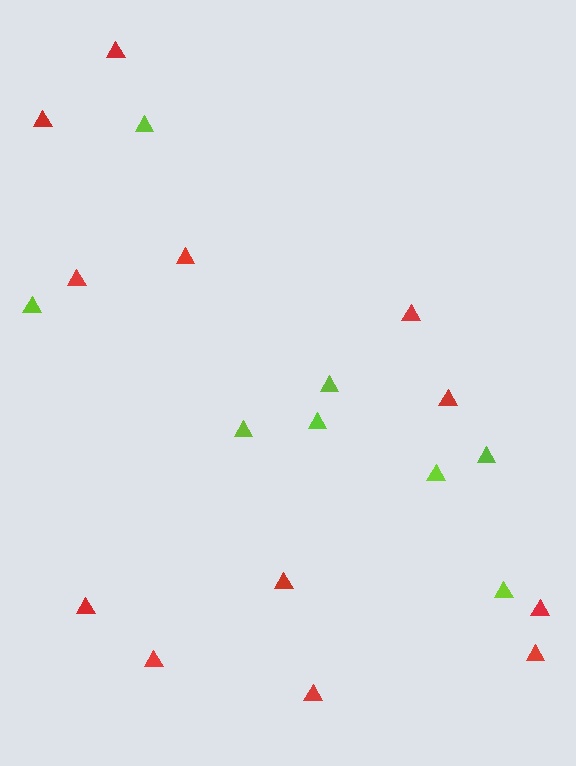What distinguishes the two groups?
There are 2 groups: one group of lime triangles (8) and one group of red triangles (12).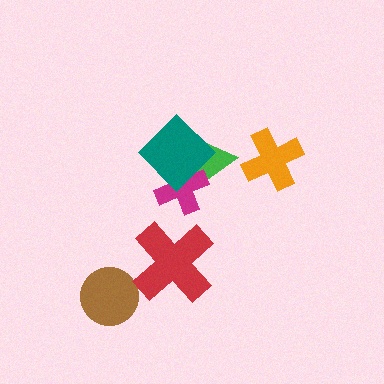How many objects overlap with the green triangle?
2 objects overlap with the green triangle.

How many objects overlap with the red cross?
0 objects overlap with the red cross.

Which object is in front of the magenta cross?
The teal diamond is in front of the magenta cross.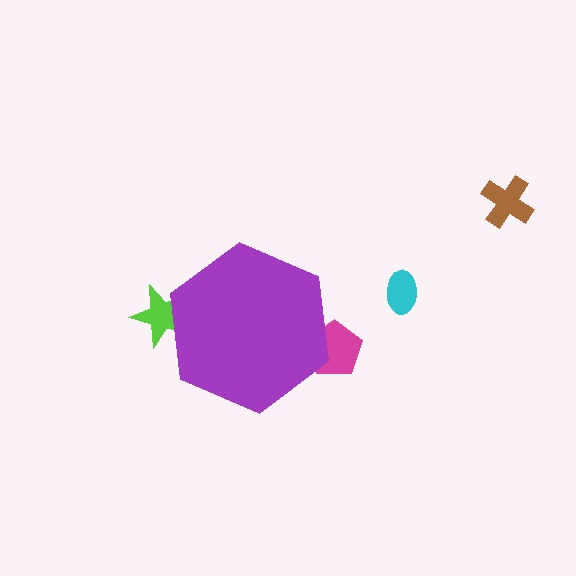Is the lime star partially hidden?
Yes, the lime star is partially hidden behind the purple hexagon.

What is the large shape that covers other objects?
A purple hexagon.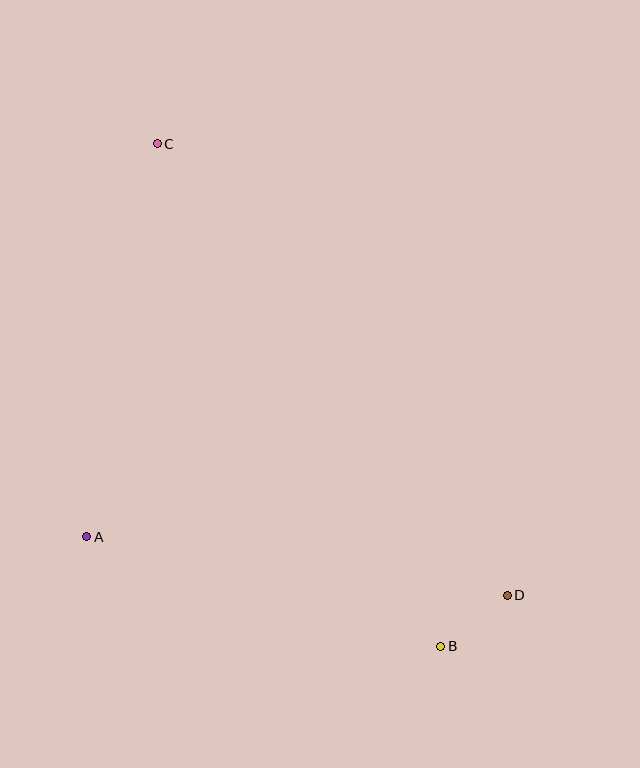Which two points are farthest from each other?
Points B and C are farthest from each other.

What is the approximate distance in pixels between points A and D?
The distance between A and D is approximately 425 pixels.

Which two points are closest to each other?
Points B and D are closest to each other.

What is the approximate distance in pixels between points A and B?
The distance between A and B is approximately 371 pixels.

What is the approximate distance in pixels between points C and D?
The distance between C and D is approximately 571 pixels.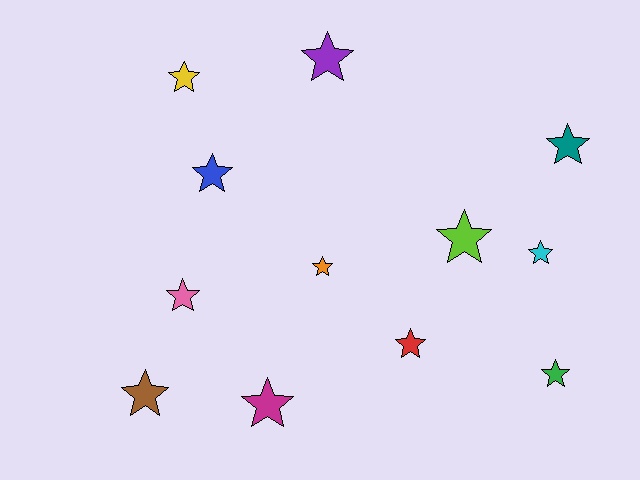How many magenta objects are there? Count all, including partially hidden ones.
There is 1 magenta object.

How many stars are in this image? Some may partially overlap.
There are 12 stars.